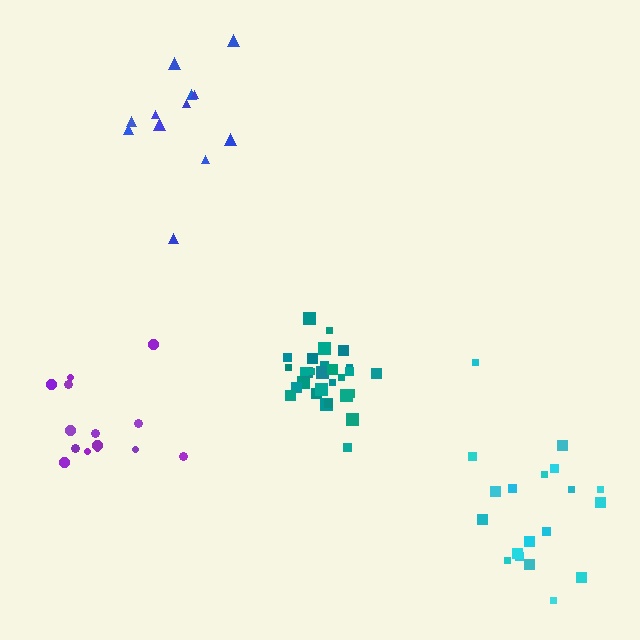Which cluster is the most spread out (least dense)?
Purple.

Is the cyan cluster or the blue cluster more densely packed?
Blue.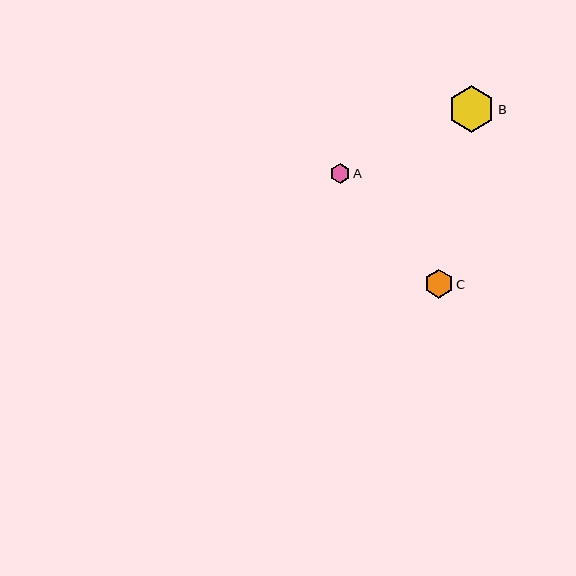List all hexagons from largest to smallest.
From largest to smallest: B, C, A.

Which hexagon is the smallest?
Hexagon A is the smallest with a size of approximately 20 pixels.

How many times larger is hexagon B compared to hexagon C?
Hexagon B is approximately 1.6 times the size of hexagon C.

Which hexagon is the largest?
Hexagon B is the largest with a size of approximately 47 pixels.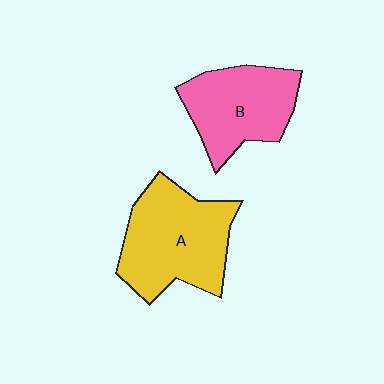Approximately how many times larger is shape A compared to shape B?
Approximately 1.2 times.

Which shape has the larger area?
Shape A (yellow).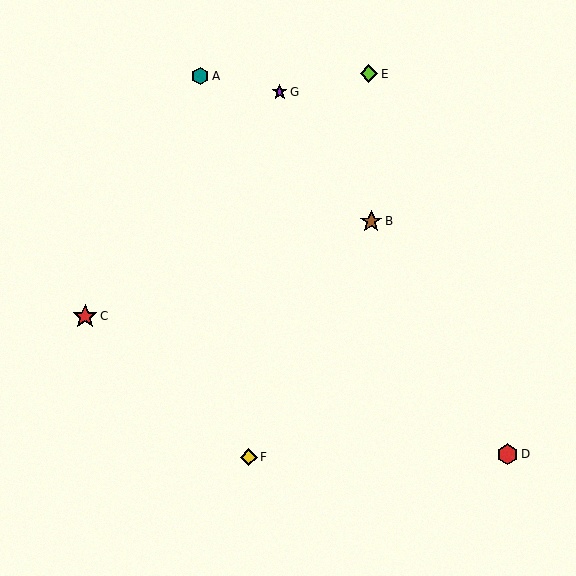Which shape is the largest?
The red star (labeled C) is the largest.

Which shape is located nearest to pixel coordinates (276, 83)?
The purple star (labeled G) at (280, 92) is nearest to that location.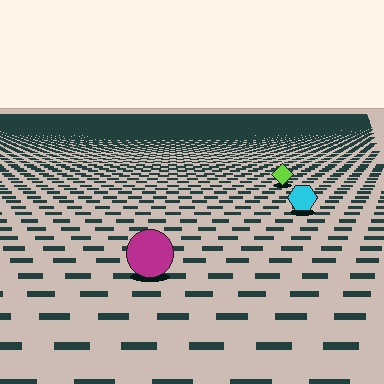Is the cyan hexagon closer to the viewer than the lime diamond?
Yes. The cyan hexagon is closer — you can tell from the texture gradient: the ground texture is coarser near it.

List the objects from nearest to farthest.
From nearest to farthest: the magenta circle, the cyan hexagon, the lime diamond.